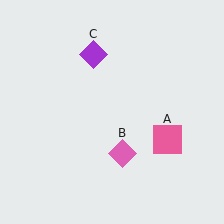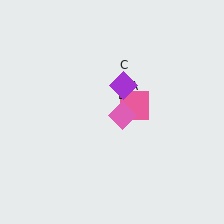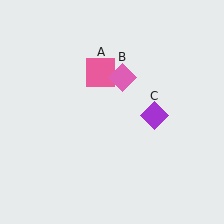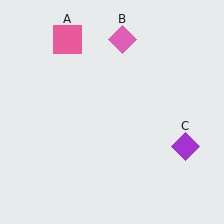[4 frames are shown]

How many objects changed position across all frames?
3 objects changed position: pink square (object A), pink diamond (object B), purple diamond (object C).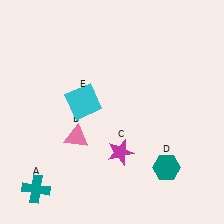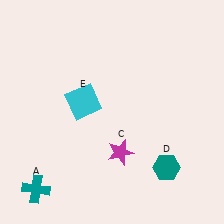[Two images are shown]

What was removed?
The pink triangle (B) was removed in Image 2.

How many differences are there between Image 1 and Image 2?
There is 1 difference between the two images.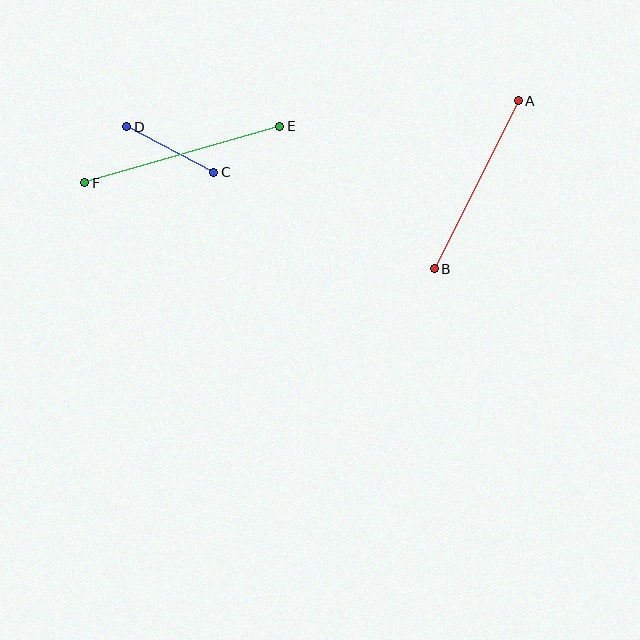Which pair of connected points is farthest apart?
Points E and F are farthest apart.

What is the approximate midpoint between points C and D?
The midpoint is at approximately (170, 150) pixels.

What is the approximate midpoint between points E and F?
The midpoint is at approximately (182, 155) pixels.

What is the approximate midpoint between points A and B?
The midpoint is at approximately (476, 185) pixels.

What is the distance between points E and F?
The distance is approximately 203 pixels.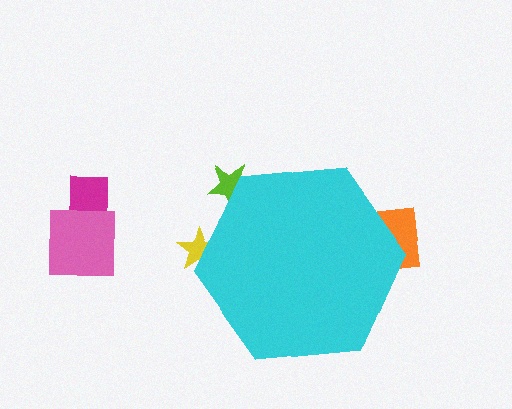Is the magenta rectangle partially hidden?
No, the magenta rectangle is fully visible.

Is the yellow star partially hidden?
Yes, the yellow star is partially hidden behind the cyan hexagon.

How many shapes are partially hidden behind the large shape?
3 shapes are partially hidden.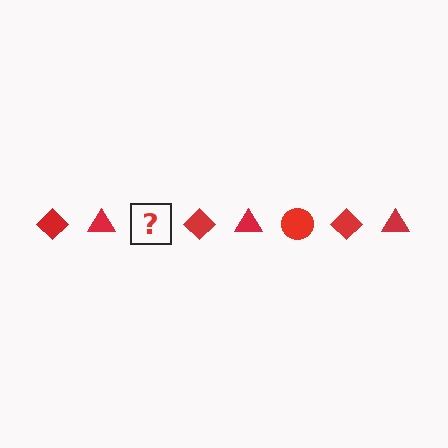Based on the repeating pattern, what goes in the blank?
The blank should be a red circle.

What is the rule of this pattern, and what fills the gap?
The rule is that the pattern cycles through diamond, triangle, circle shapes in red. The gap should be filled with a red circle.